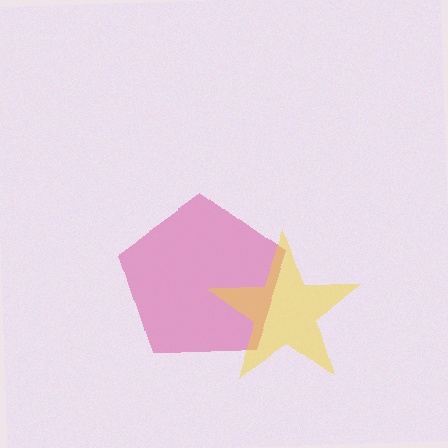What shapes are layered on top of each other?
The layered shapes are: a pink pentagon, a yellow star.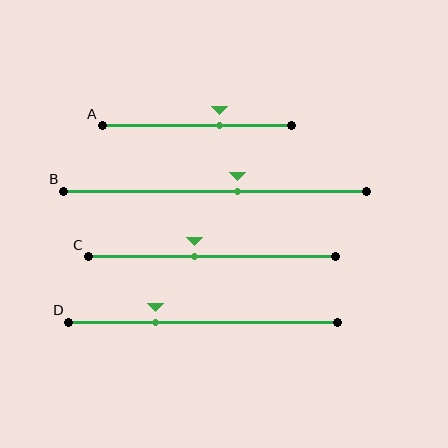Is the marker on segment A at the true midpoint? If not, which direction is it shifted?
No, the marker on segment A is shifted to the right by about 12% of the segment length.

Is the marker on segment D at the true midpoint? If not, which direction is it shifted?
No, the marker on segment D is shifted to the left by about 17% of the segment length.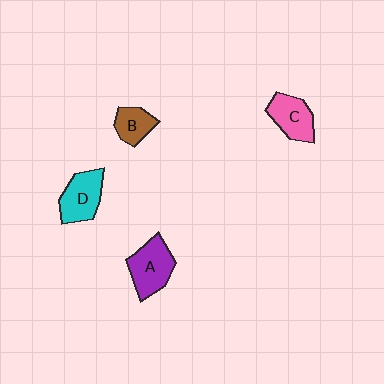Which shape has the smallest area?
Shape B (brown).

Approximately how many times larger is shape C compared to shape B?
Approximately 1.4 times.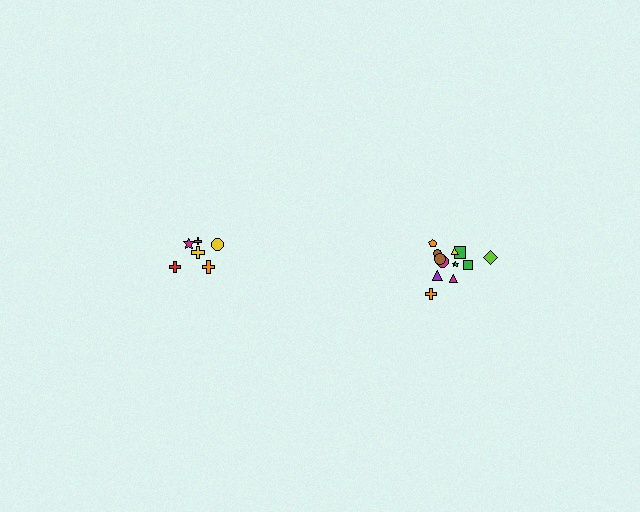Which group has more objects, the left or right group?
The right group.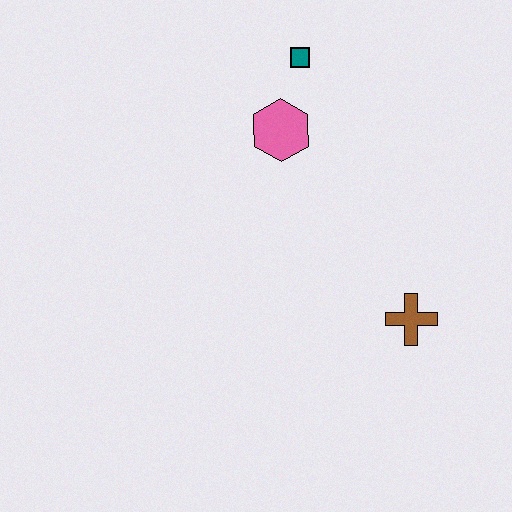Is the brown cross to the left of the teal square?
No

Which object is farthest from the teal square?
The brown cross is farthest from the teal square.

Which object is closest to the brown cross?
The pink hexagon is closest to the brown cross.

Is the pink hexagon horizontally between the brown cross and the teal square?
No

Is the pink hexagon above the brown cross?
Yes